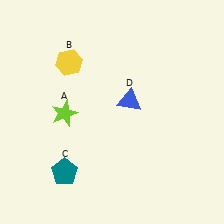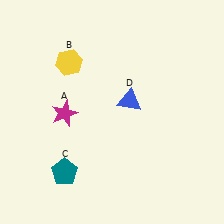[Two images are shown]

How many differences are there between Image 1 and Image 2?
There is 1 difference between the two images.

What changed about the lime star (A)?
In Image 1, A is lime. In Image 2, it changed to magenta.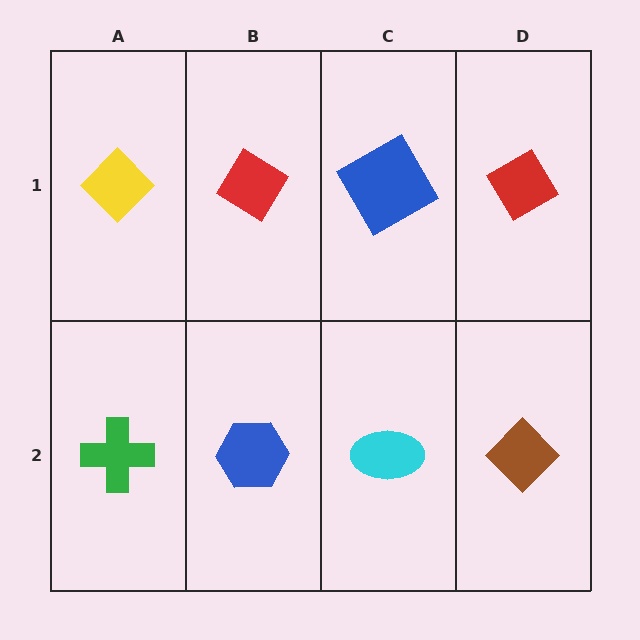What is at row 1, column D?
A red diamond.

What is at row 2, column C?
A cyan ellipse.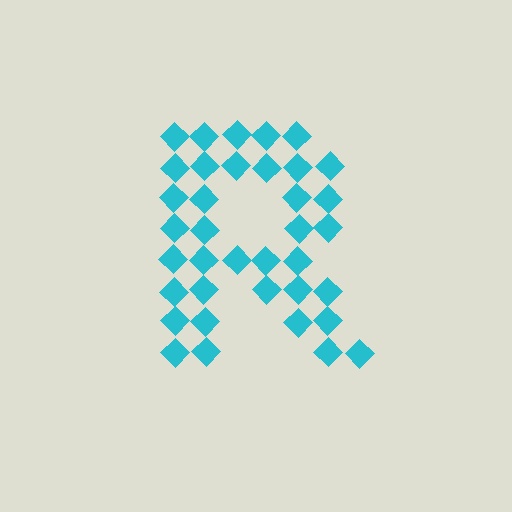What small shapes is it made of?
It is made of small diamonds.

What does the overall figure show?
The overall figure shows the letter R.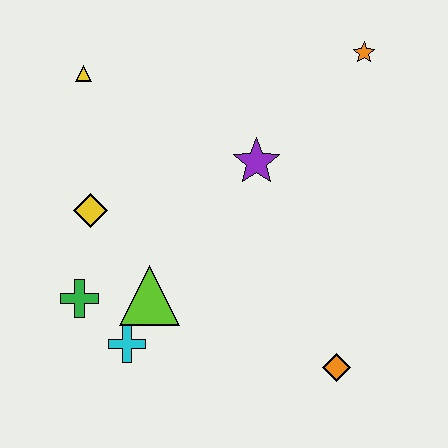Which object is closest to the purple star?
The orange star is closest to the purple star.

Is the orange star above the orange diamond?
Yes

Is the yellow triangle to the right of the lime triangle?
No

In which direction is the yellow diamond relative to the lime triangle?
The yellow diamond is above the lime triangle.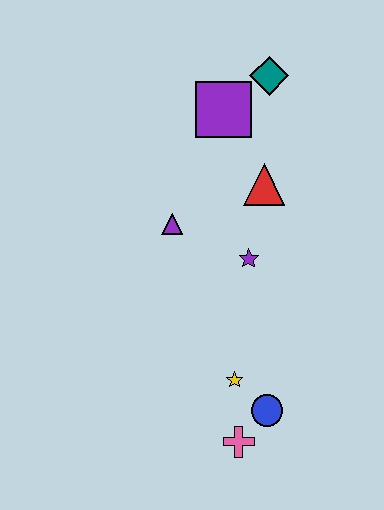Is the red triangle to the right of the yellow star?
Yes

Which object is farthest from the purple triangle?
The pink cross is farthest from the purple triangle.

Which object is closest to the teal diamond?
The purple square is closest to the teal diamond.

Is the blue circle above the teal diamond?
No